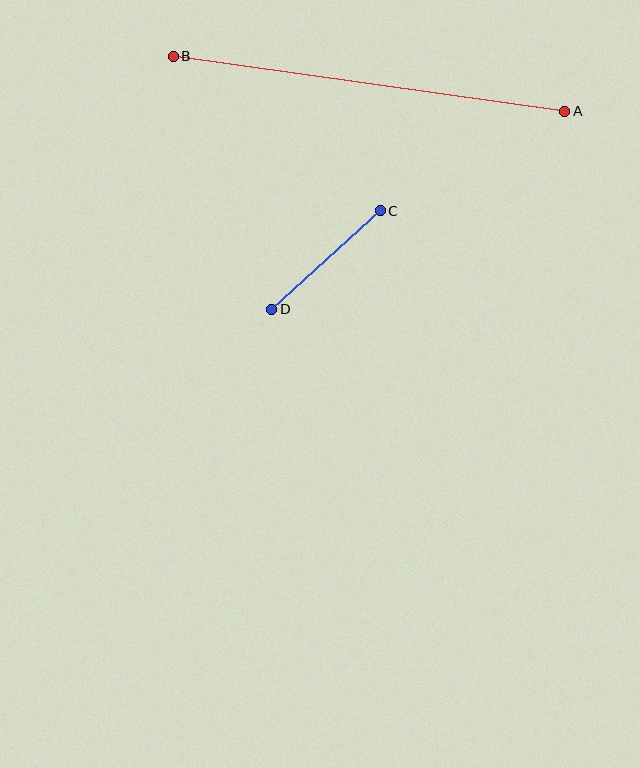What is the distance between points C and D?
The distance is approximately 146 pixels.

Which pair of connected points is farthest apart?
Points A and B are farthest apart.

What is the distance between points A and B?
The distance is approximately 395 pixels.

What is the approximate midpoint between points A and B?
The midpoint is at approximately (370, 84) pixels.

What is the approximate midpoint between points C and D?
The midpoint is at approximately (326, 260) pixels.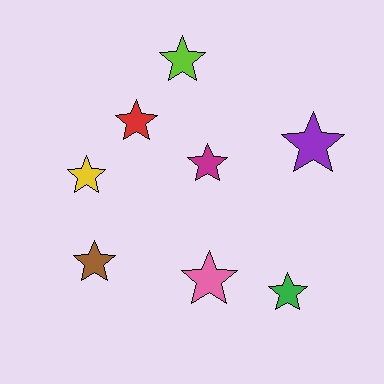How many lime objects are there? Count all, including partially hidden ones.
There is 1 lime object.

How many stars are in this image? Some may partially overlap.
There are 8 stars.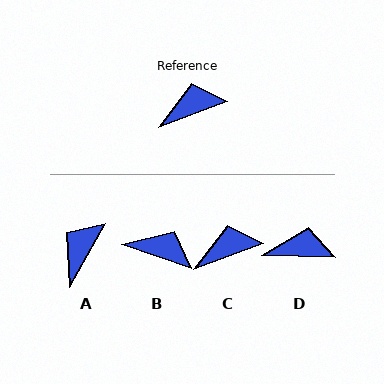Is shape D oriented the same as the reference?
No, it is off by about 21 degrees.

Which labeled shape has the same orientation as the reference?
C.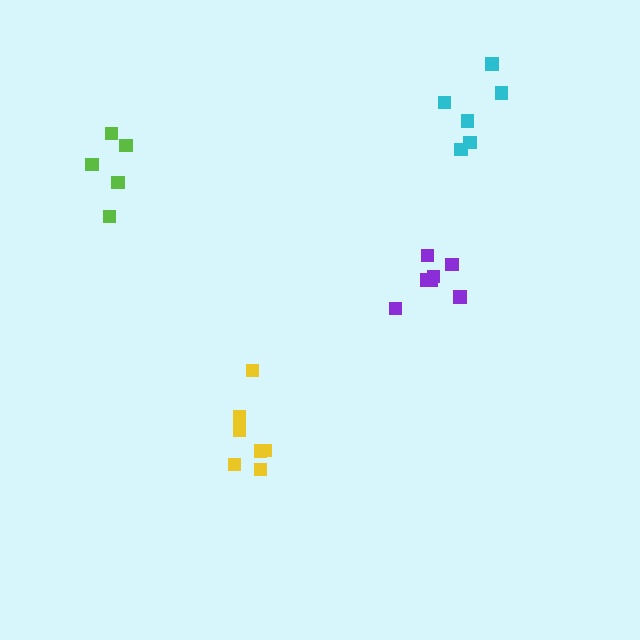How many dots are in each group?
Group 1: 7 dots, Group 2: 5 dots, Group 3: 6 dots, Group 4: 7 dots (25 total).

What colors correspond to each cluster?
The clusters are colored: yellow, lime, cyan, purple.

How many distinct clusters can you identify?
There are 4 distinct clusters.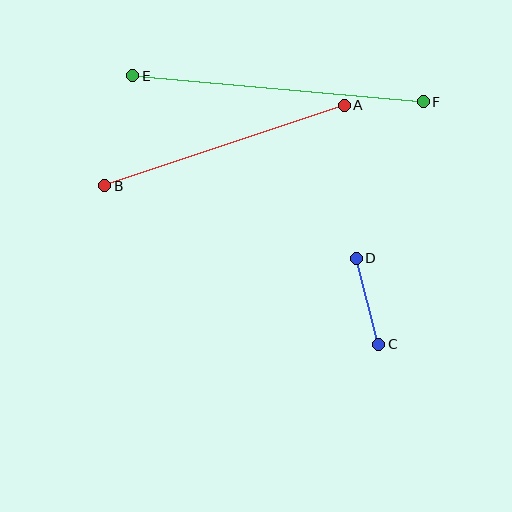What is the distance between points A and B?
The distance is approximately 253 pixels.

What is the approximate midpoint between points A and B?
The midpoint is at approximately (225, 146) pixels.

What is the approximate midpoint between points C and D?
The midpoint is at approximately (368, 301) pixels.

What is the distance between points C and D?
The distance is approximately 89 pixels.